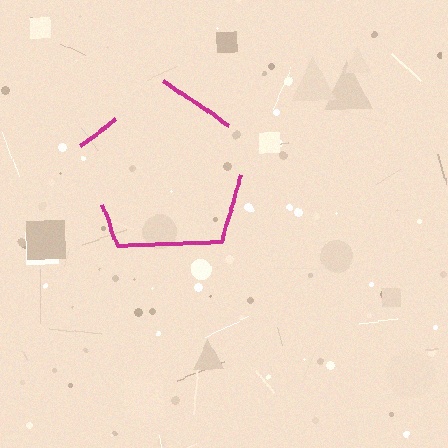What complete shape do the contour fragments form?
The contour fragments form a pentagon.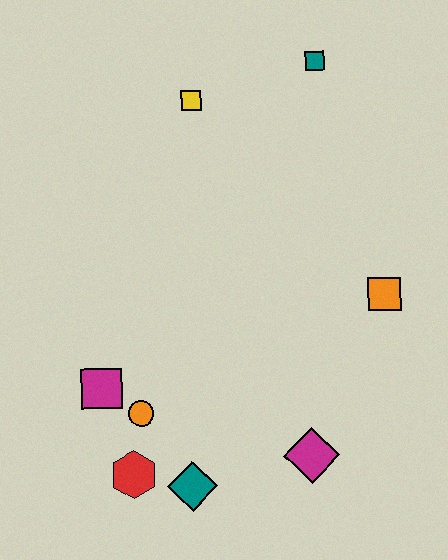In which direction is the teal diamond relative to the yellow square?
The teal diamond is below the yellow square.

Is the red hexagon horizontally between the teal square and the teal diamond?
No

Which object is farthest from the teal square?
The red hexagon is farthest from the teal square.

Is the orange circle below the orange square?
Yes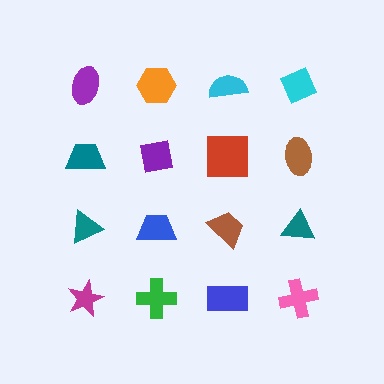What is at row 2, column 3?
A red square.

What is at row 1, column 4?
A cyan diamond.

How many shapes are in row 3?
4 shapes.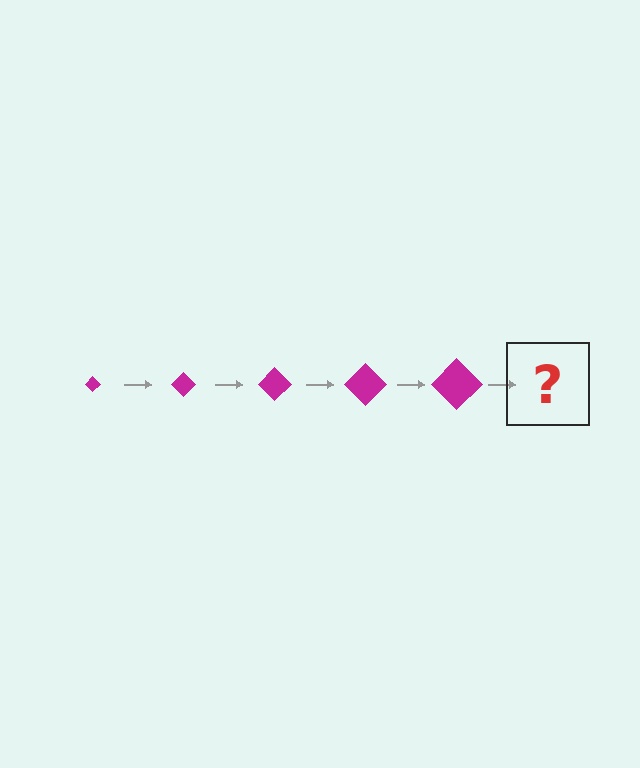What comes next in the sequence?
The next element should be a magenta diamond, larger than the previous one.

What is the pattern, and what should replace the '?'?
The pattern is that the diamond gets progressively larger each step. The '?' should be a magenta diamond, larger than the previous one.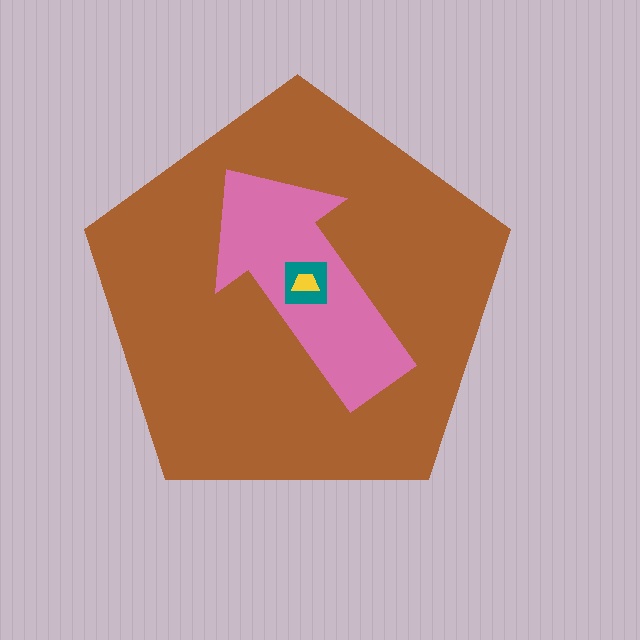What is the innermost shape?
The yellow trapezoid.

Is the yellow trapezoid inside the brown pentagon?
Yes.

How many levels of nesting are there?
4.